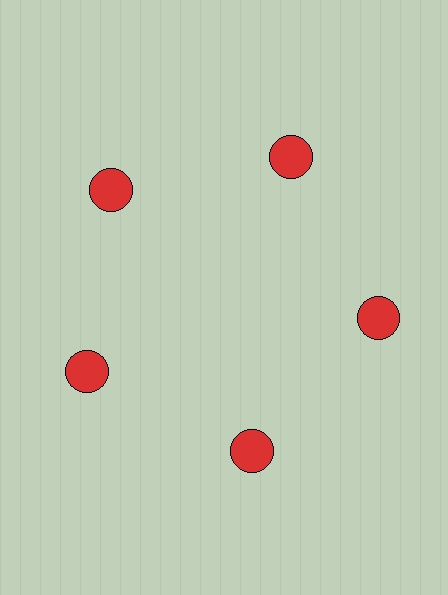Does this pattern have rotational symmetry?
Yes, this pattern has 5-fold rotational symmetry. It looks the same after rotating 72 degrees around the center.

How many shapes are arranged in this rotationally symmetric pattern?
There are 5 shapes, arranged in 5 groups of 1.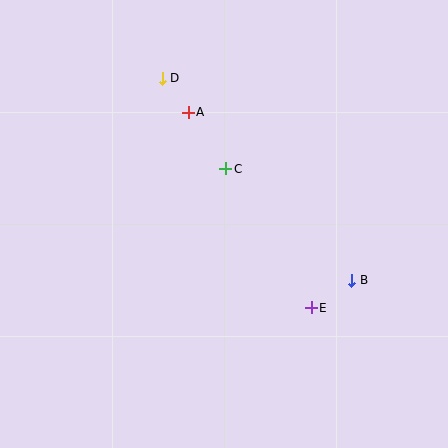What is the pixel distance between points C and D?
The distance between C and D is 111 pixels.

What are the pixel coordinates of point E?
Point E is at (311, 308).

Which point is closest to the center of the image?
Point C at (226, 169) is closest to the center.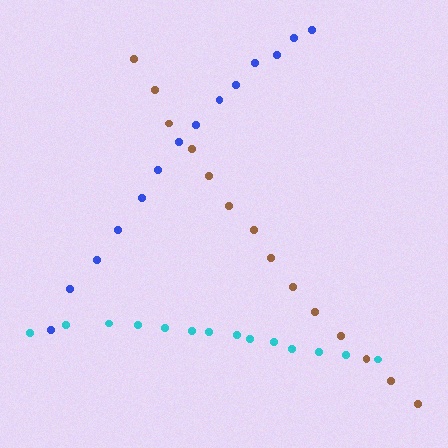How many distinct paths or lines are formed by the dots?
There are 3 distinct paths.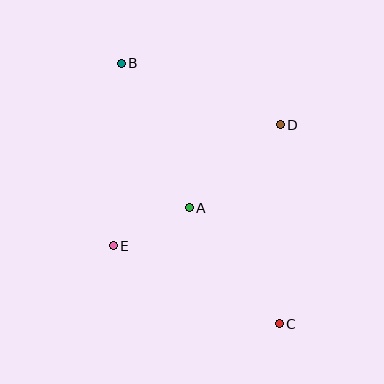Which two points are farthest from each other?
Points B and C are farthest from each other.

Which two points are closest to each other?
Points A and E are closest to each other.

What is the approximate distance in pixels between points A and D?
The distance between A and D is approximately 123 pixels.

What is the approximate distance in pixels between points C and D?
The distance between C and D is approximately 199 pixels.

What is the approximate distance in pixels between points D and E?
The distance between D and E is approximately 206 pixels.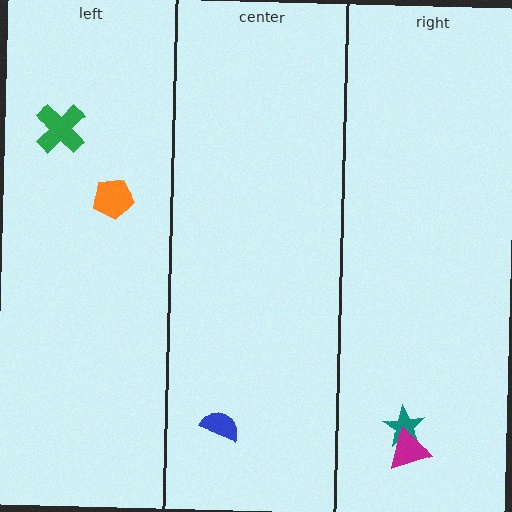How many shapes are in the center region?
1.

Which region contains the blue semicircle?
The center region.